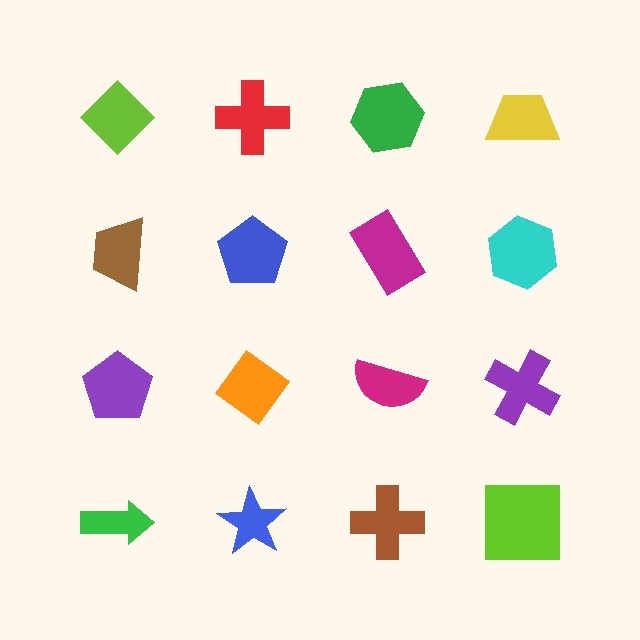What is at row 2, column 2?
A blue pentagon.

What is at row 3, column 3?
A magenta semicircle.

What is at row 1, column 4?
A yellow trapezoid.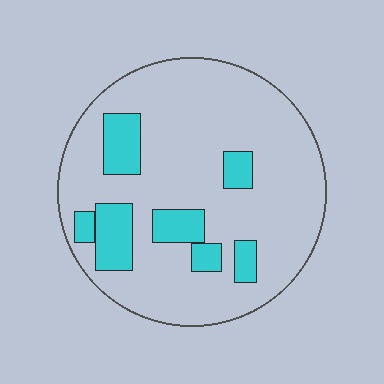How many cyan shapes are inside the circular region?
7.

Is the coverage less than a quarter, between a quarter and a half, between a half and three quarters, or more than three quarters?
Less than a quarter.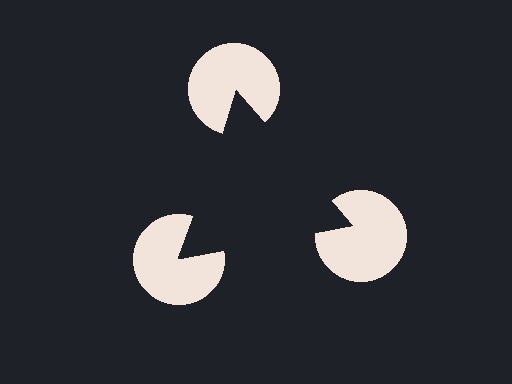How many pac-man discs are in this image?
There are 3 — one at each vertex of the illusory triangle.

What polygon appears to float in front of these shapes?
An illusory triangle — its edges are inferred from the aligned wedge cuts in the pac-man discs, not physically drawn.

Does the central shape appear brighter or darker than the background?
It typically appears slightly darker than the background, even though no actual brightness change is drawn.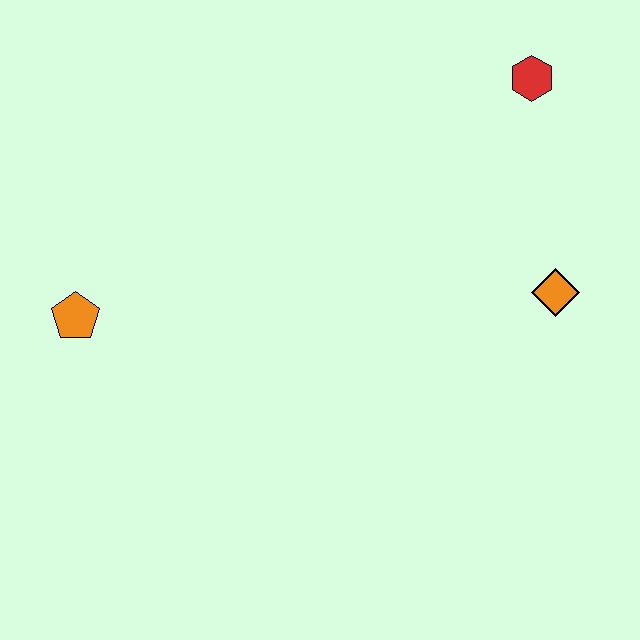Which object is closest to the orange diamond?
The red hexagon is closest to the orange diamond.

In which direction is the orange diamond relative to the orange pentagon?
The orange diamond is to the right of the orange pentagon.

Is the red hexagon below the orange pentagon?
No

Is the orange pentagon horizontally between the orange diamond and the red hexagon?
No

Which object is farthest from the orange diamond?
The orange pentagon is farthest from the orange diamond.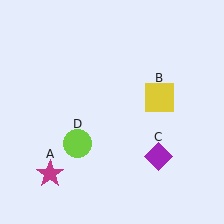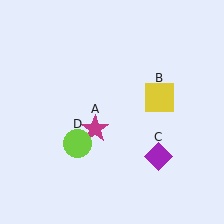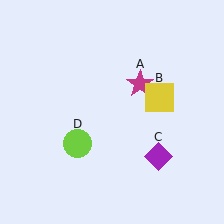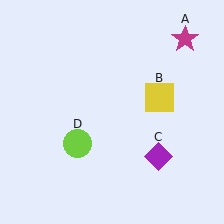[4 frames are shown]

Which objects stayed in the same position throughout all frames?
Yellow square (object B) and purple diamond (object C) and lime circle (object D) remained stationary.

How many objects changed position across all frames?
1 object changed position: magenta star (object A).